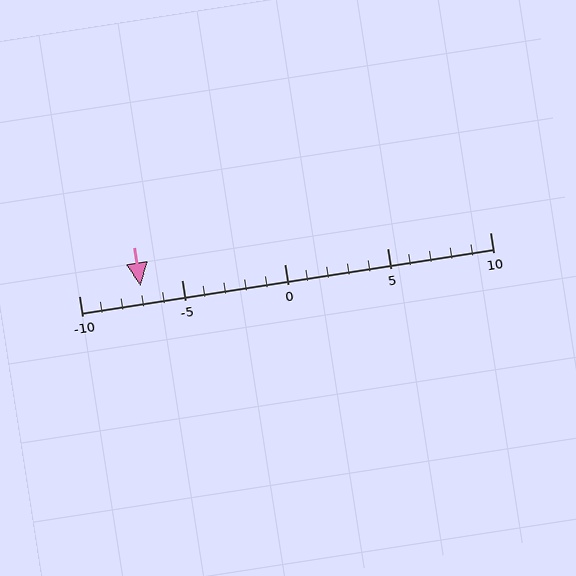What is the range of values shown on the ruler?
The ruler shows values from -10 to 10.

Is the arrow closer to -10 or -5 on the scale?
The arrow is closer to -5.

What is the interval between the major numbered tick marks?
The major tick marks are spaced 5 units apart.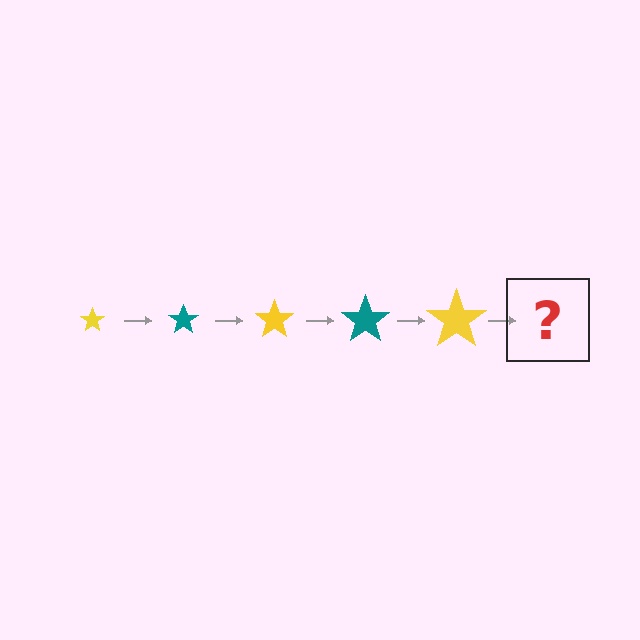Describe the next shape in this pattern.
It should be a teal star, larger than the previous one.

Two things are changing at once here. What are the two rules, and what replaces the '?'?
The two rules are that the star grows larger each step and the color cycles through yellow and teal. The '?' should be a teal star, larger than the previous one.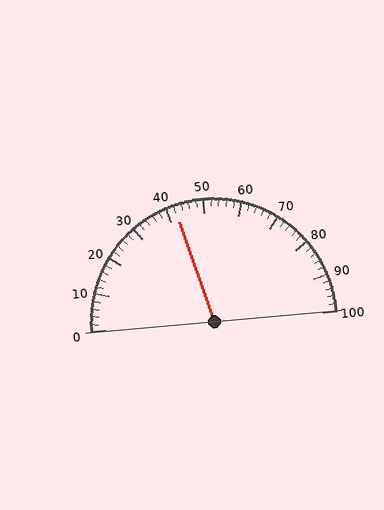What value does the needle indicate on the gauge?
The needle indicates approximately 42.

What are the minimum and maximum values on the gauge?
The gauge ranges from 0 to 100.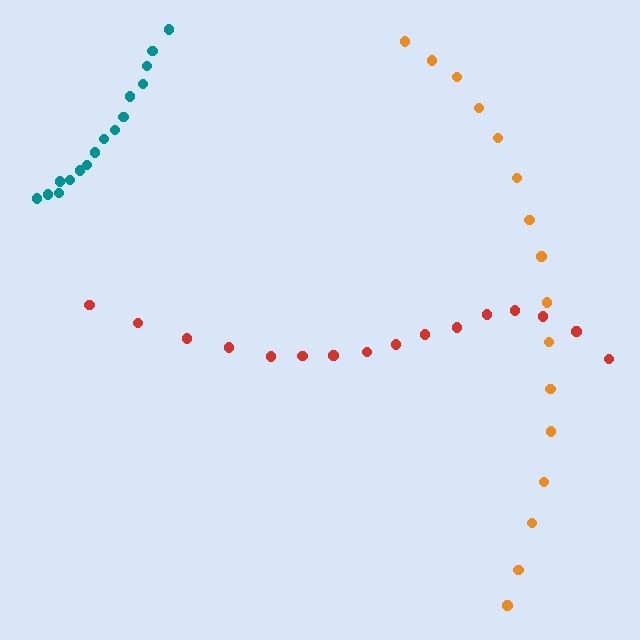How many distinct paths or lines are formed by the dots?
There are 3 distinct paths.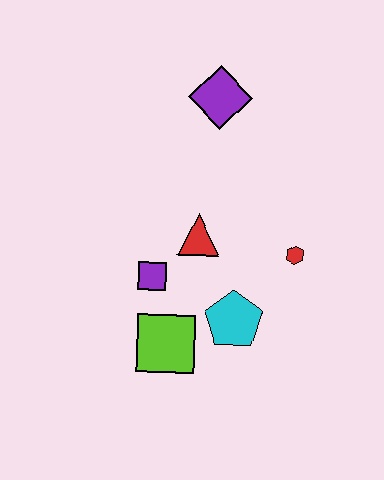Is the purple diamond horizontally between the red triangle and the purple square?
No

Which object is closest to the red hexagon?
The cyan pentagon is closest to the red hexagon.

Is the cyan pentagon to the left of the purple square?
No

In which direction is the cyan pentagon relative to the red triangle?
The cyan pentagon is below the red triangle.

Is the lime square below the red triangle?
Yes